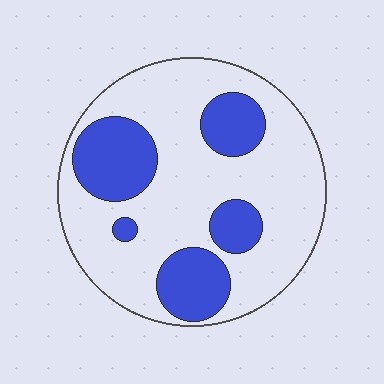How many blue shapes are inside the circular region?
5.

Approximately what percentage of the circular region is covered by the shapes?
Approximately 30%.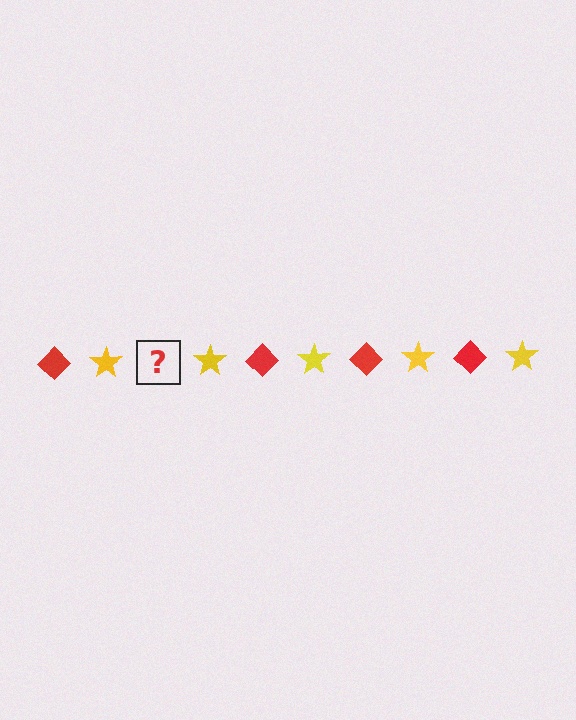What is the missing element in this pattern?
The missing element is a red diamond.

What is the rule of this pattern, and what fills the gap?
The rule is that the pattern alternates between red diamond and yellow star. The gap should be filled with a red diamond.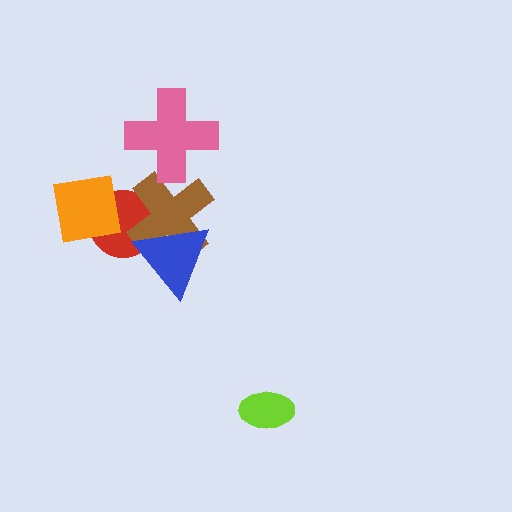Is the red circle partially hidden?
Yes, it is partially covered by another shape.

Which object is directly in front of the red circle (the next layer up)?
The orange square is directly in front of the red circle.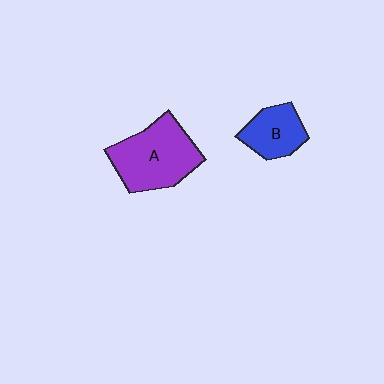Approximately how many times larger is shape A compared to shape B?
Approximately 1.8 times.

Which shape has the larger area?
Shape A (purple).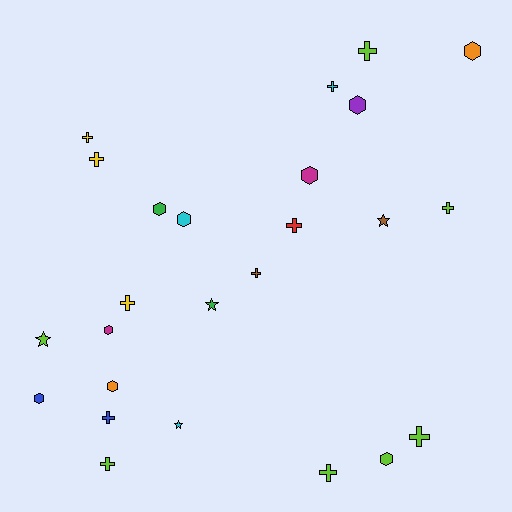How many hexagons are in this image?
There are 9 hexagons.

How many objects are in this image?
There are 25 objects.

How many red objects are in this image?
There is 1 red object.